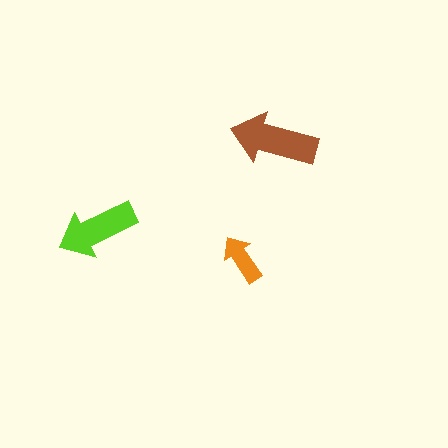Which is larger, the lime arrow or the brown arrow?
The brown one.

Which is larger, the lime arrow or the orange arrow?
The lime one.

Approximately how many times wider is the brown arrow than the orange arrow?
About 1.5 times wider.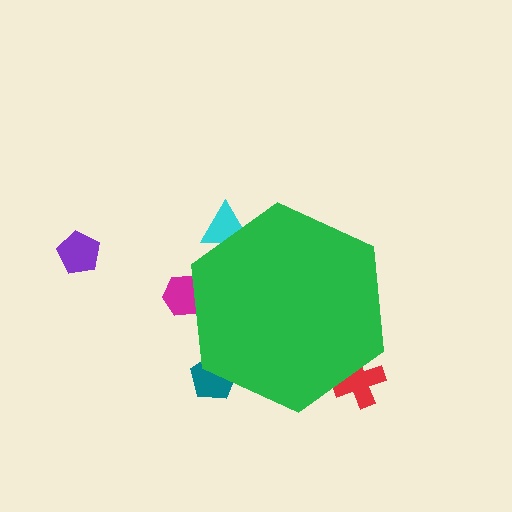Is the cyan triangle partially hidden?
Yes, the cyan triangle is partially hidden behind the green hexagon.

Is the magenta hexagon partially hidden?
Yes, the magenta hexagon is partially hidden behind the green hexagon.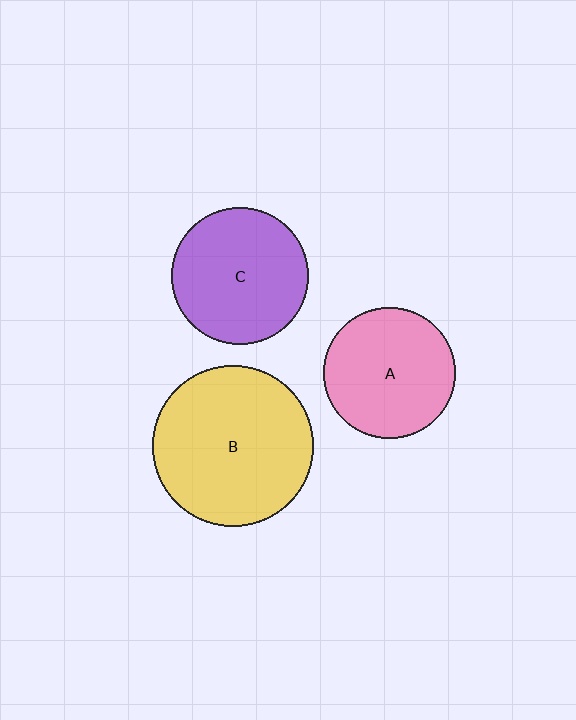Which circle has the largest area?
Circle B (yellow).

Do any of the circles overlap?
No, none of the circles overlap.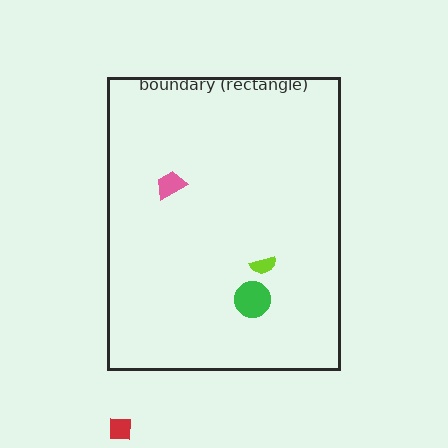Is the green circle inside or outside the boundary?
Inside.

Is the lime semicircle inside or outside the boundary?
Inside.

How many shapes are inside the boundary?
3 inside, 1 outside.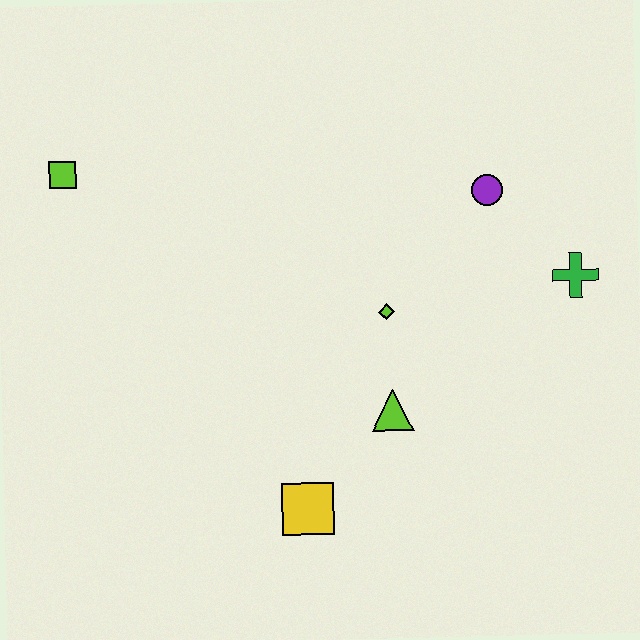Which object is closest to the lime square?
The lime diamond is closest to the lime square.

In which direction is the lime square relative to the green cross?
The lime square is to the left of the green cross.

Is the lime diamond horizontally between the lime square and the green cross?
Yes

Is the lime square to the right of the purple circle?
No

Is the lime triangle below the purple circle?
Yes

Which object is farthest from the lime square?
The green cross is farthest from the lime square.